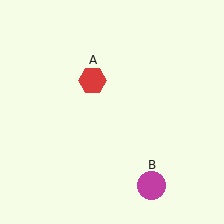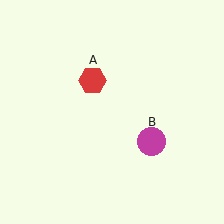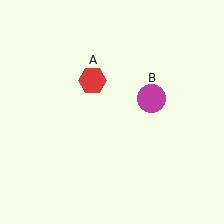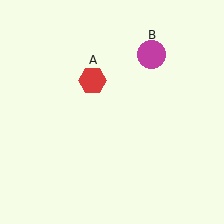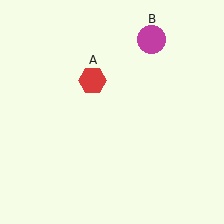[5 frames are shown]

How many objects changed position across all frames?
1 object changed position: magenta circle (object B).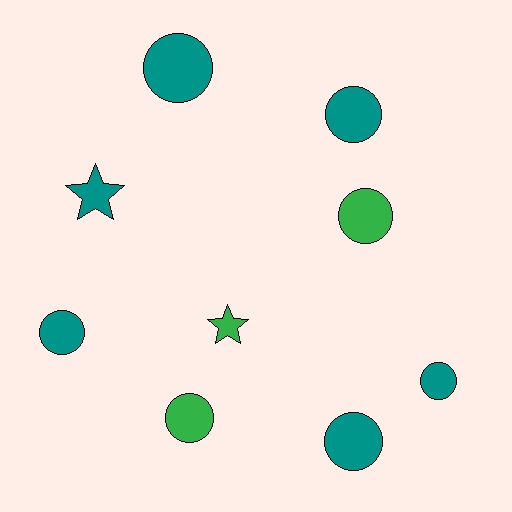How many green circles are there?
There are 2 green circles.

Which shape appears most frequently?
Circle, with 7 objects.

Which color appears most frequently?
Teal, with 6 objects.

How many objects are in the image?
There are 9 objects.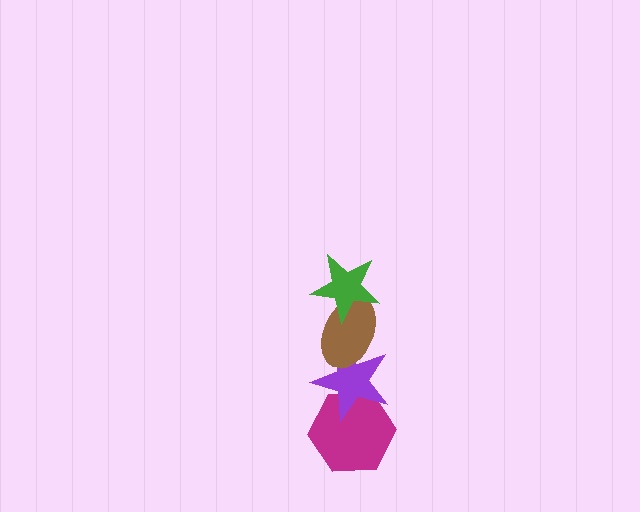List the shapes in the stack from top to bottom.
From top to bottom: the green star, the brown ellipse, the purple star, the magenta hexagon.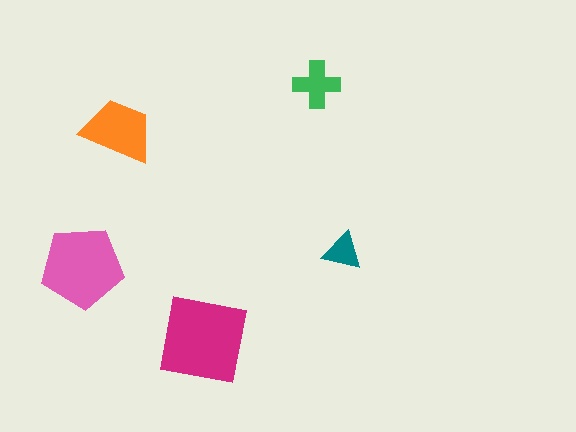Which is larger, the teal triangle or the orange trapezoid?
The orange trapezoid.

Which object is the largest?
The magenta square.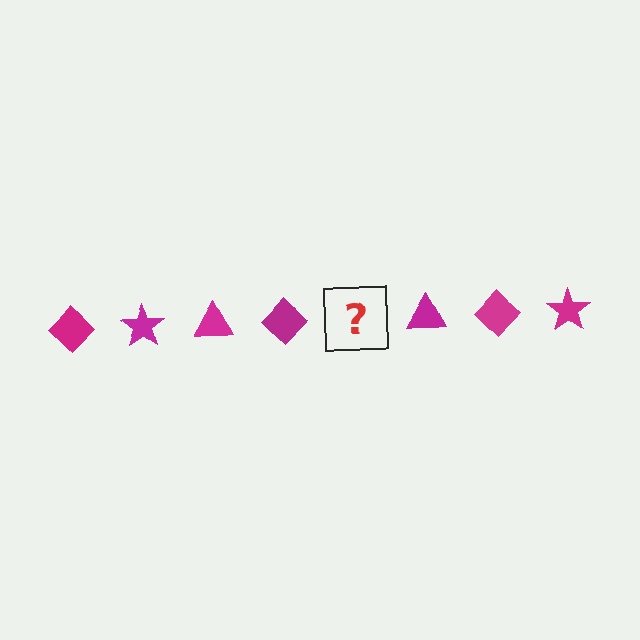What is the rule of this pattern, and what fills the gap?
The rule is that the pattern cycles through diamond, star, triangle shapes in magenta. The gap should be filled with a magenta star.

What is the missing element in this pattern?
The missing element is a magenta star.